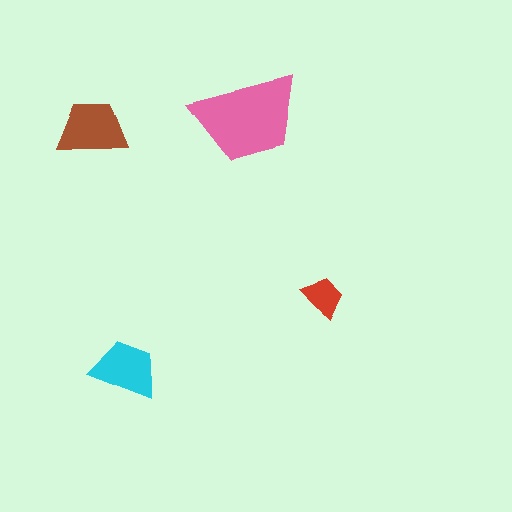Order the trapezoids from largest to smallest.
the pink one, the brown one, the cyan one, the red one.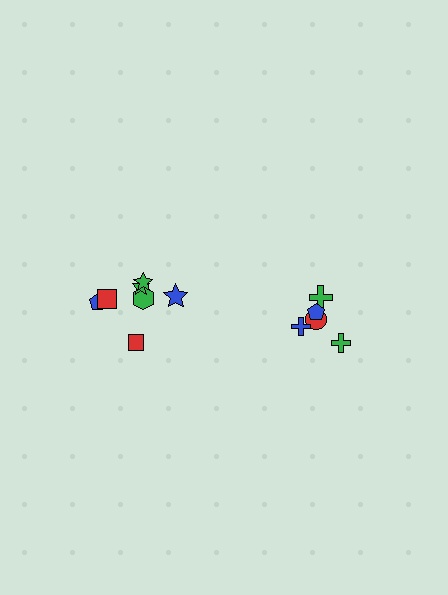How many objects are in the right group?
There are 5 objects.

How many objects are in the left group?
There are 7 objects.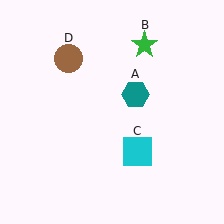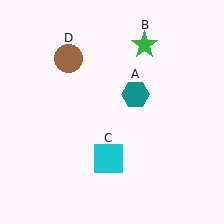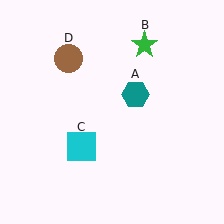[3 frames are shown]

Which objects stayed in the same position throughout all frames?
Teal hexagon (object A) and green star (object B) and brown circle (object D) remained stationary.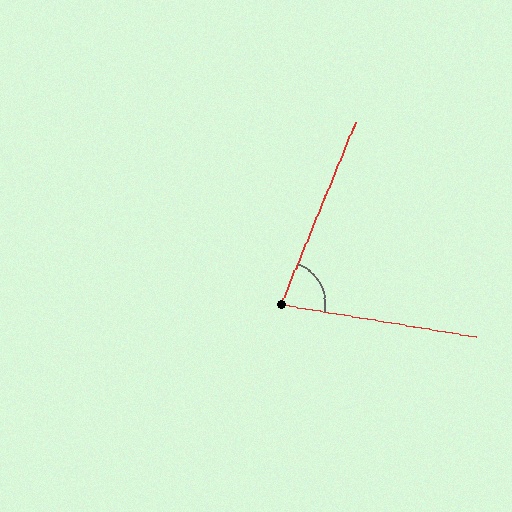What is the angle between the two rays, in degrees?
Approximately 77 degrees.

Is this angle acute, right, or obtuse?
It is acute.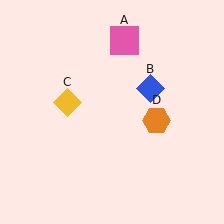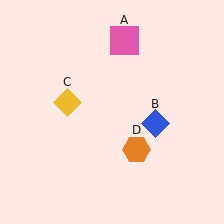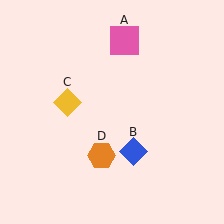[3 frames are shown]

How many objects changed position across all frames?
2 objects changed position: blue diamond (object B), orange hexagon (object D).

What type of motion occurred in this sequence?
The blue diamond (object B), orange hexagon (object D) rotated clockwise around the center of the scene.